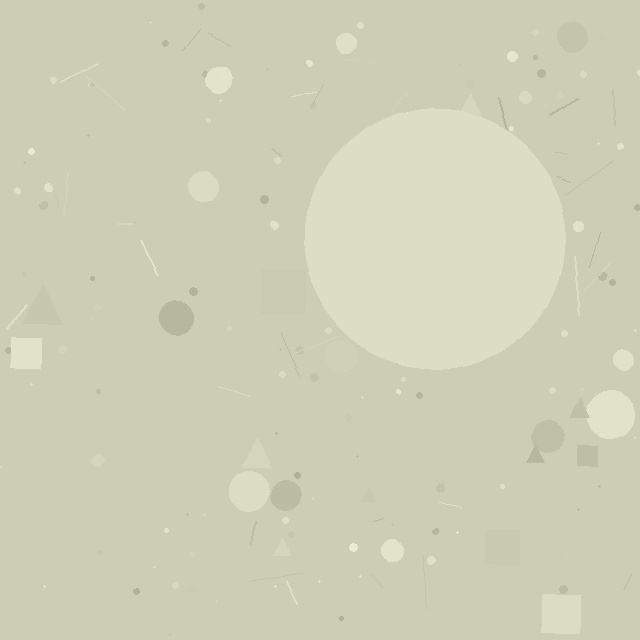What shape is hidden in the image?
A circle is hidden in the image.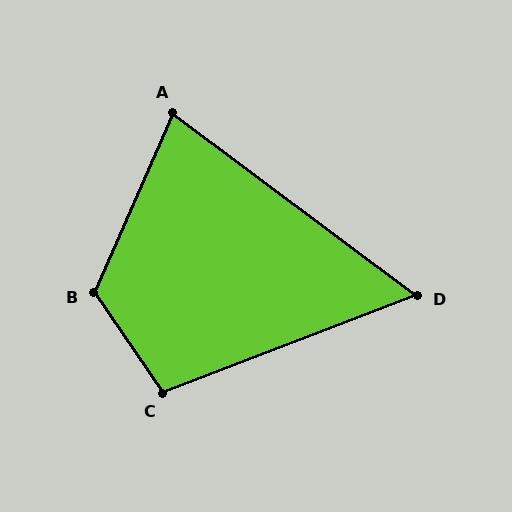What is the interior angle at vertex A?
Approximately 77 degrees (acute).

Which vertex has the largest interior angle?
B, at approximately 122 degrees.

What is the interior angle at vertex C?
Approximately 103 degrees (obtuse).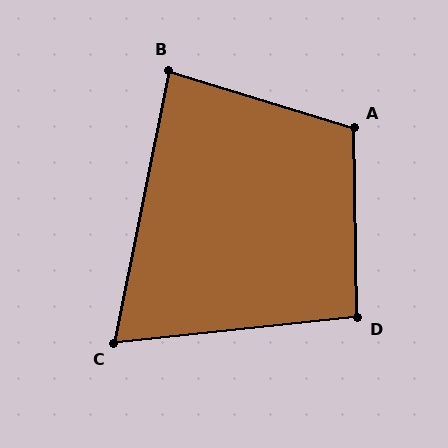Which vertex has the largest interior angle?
A, at approximately 108 degrees.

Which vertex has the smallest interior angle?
C, at approximately 72 degrees.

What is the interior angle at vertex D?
Approximately 95 degrees (obtuse).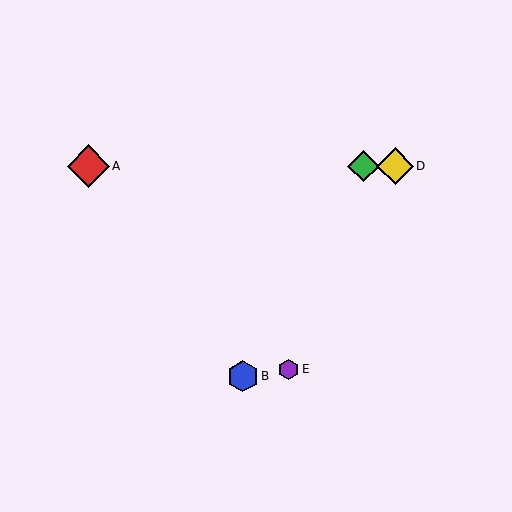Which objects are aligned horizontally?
Objects A, C, D are aligned horizontally.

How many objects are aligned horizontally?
3 objects (A, C, D) are aligned horizontally.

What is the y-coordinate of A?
Object A is at y≈166.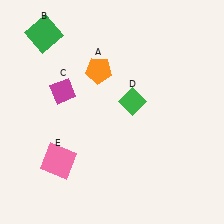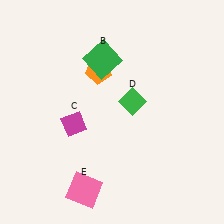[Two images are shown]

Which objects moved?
The objects that moved are: the green square (B), the magenta diamond (C), the pink square (E).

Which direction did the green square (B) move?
The green square (B) moved right.